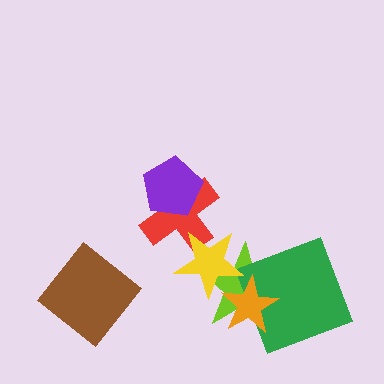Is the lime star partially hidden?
Yes, it is partially covered by another shape.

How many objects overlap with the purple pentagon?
1 object overlaps with the purple pentagon.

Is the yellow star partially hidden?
Yes, it is partially covered by another shape.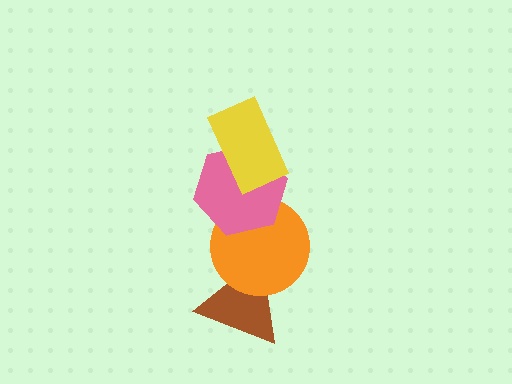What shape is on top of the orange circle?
The pink hexagon is on top of the orange circle.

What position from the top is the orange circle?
The orange circle is 3rd from the top.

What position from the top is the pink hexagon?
The pink hexagon is 2nd from the top.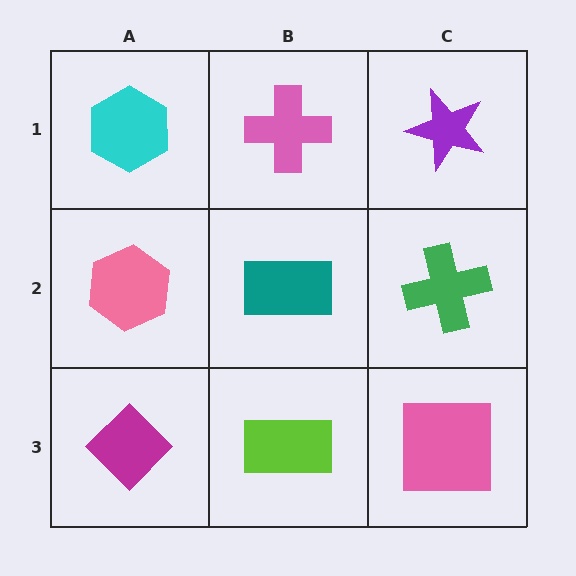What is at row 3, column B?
A lime rectangle.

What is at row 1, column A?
A cyan hexagon.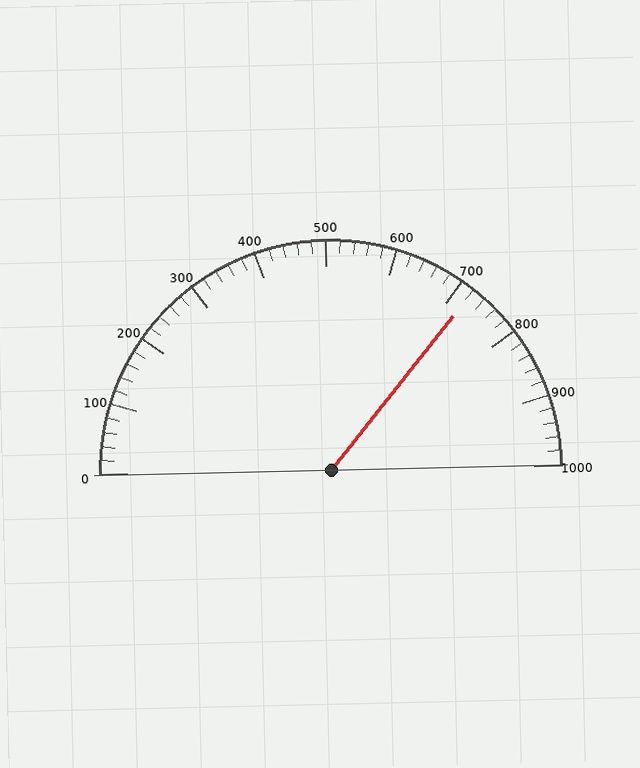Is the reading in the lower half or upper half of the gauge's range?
The reading is in the upper half of the range (0 to 1000).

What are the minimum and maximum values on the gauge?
The gauge ranges from 0 to 1000.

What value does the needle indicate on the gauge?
The needle indicates approximately 720.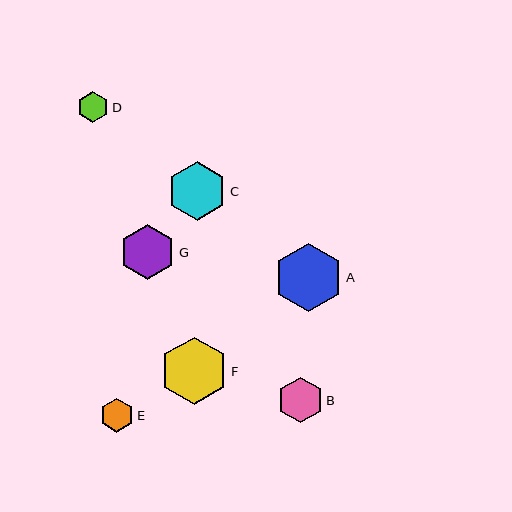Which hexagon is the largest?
Hexagon A is the largest with a size of approximately 68 pixels.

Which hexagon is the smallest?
Hexagon D is the smallest with a size of approximately 32 pixels.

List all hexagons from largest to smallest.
From largest to smallest: A, F, C, G, B, E, D.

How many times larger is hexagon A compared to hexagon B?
Hexagon A is approximately 1.5 times the size of hexagon B.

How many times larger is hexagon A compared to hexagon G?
Hexagon A is approximately 1.2 times the size of hexagon G.